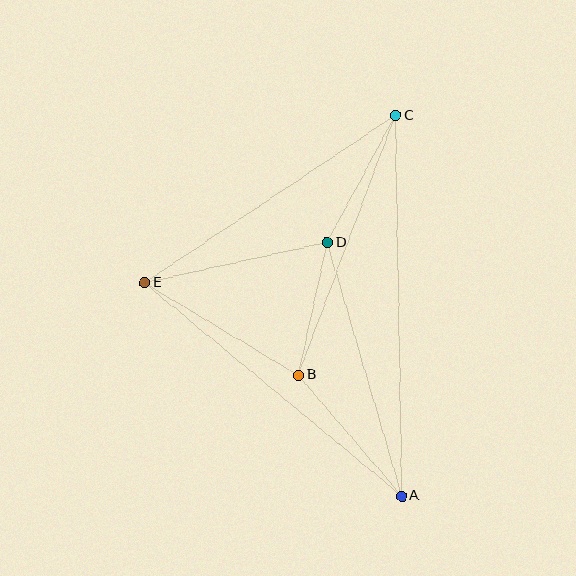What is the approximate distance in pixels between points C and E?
The distance between C and E is approximately 301 pixels.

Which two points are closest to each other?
Points B and D are closest to each other.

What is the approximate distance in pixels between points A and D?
The distance between A and D is approximately 264 pixels.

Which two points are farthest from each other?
Points A and C are farthest from each other.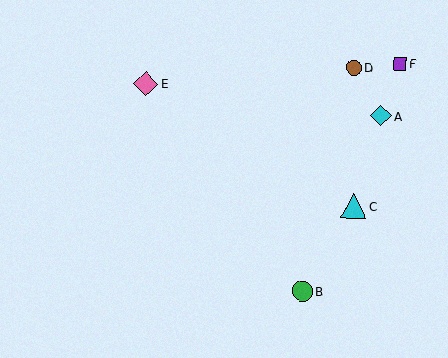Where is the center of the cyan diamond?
The center of the cyan diamond is at (381, 116).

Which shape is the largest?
The cyan triangle (labeled C) is the largest.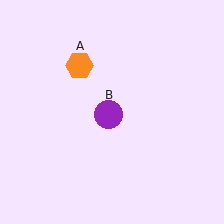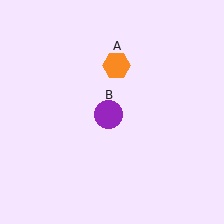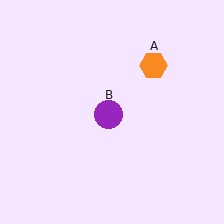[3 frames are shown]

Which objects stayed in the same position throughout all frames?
Purple circle (object B) remained stationary.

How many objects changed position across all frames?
1 object changed position: orange hexagon (object A).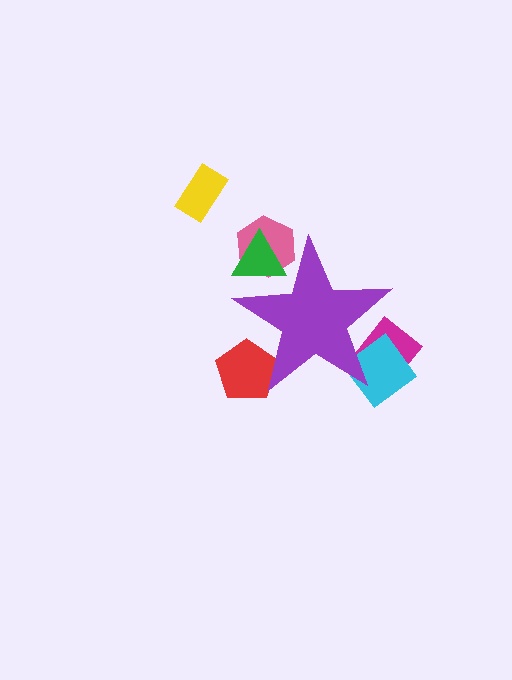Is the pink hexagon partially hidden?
Yes, the pink hexagon is partially hidden behind the purple star.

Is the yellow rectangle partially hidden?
No, the yellow rectangle is fully visible.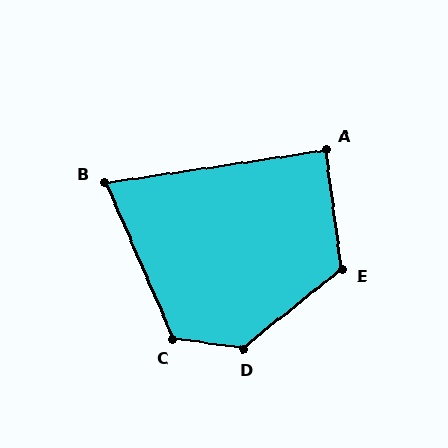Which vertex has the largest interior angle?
D, at approximately 133 degrees.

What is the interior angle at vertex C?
Approximately 121 degrees (obtuse).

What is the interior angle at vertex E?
Approximately 121 degrees (obtuse).